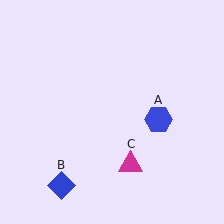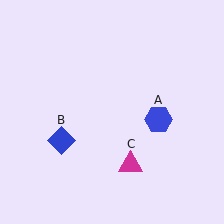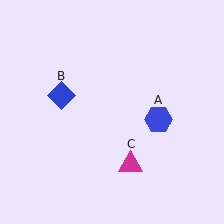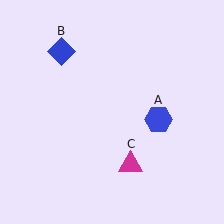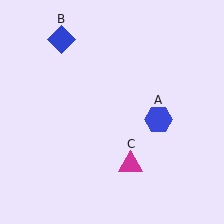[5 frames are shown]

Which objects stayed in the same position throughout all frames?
Blue hexagon (object A) and magenta triangle (object C) remained stationary.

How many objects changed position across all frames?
1 object changed position: blue diamond (object B).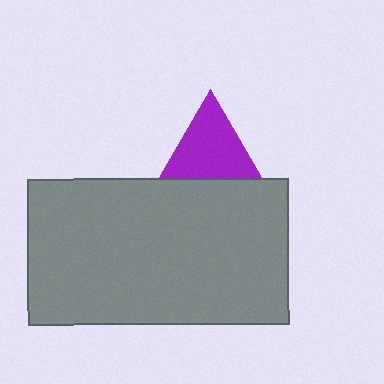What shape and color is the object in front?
The object in front is a gray rectangle.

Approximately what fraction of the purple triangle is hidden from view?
Roughly 38% of the purple triangle is hidden behind the gray rectangle.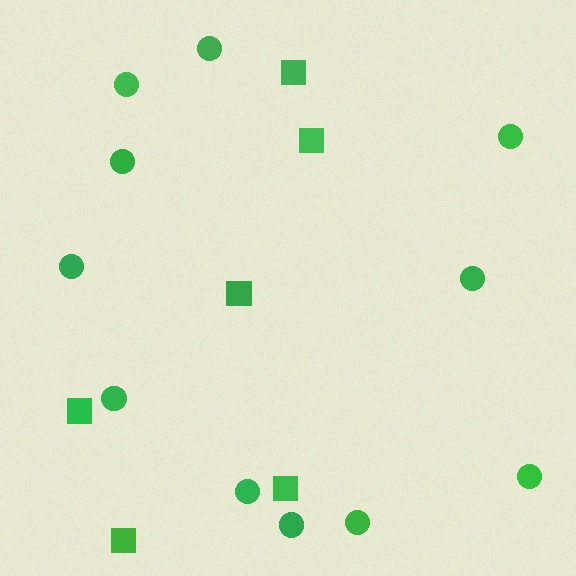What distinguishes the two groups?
There are 2 groups: one group of squares (6) and one group of circles (11).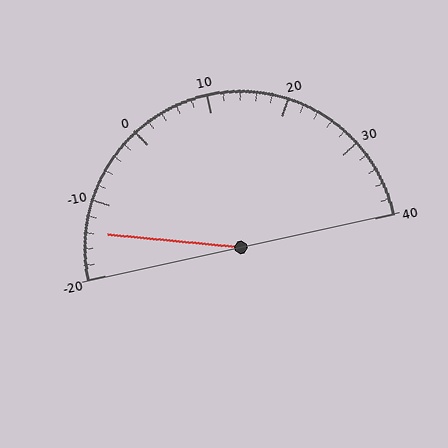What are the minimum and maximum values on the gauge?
The gauge ranges from -20 to 40.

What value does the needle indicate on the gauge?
The needle indicates approximately -14.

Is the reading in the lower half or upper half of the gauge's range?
The reading is in the lower half of the range (-20 to 40).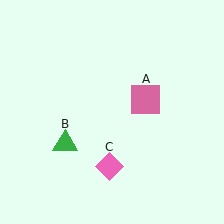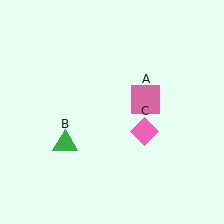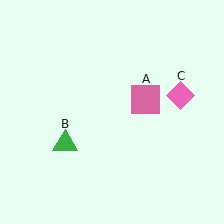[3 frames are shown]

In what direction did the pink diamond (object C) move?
The pink diamond (object C) moved up and to the right.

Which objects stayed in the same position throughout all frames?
Pink square (object A) and green triangle (object B) remained stationary.